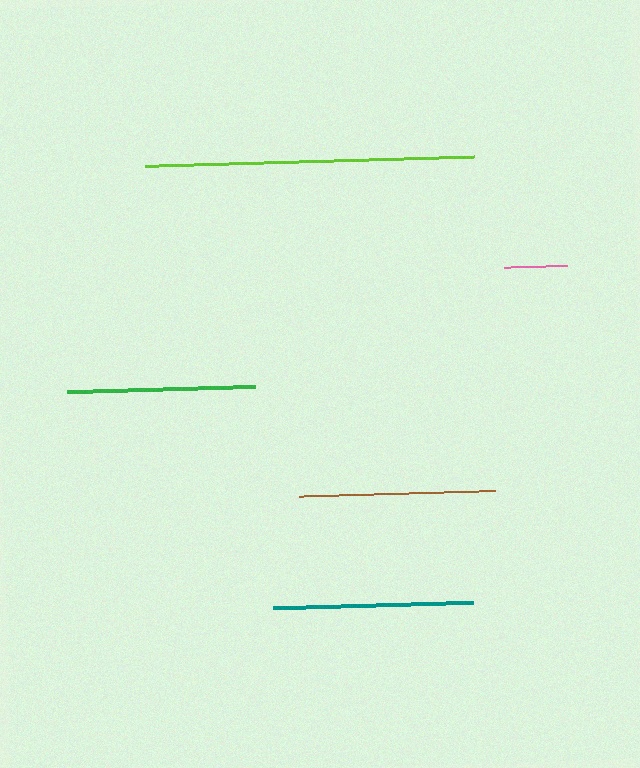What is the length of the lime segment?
The lime segment is approximately 330 pixels long.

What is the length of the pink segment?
The pink segment is approximately 63 pixels long.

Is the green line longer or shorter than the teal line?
The teal line is longer than the green line.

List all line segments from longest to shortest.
From longest to shortest: lime, teal, brown, green, pink.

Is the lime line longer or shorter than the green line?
The lime line is longer than the green line.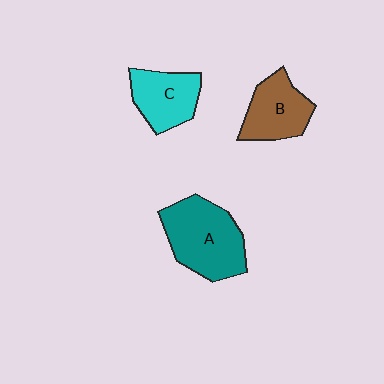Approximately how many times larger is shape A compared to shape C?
Approximately 1.5 times.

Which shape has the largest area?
Shape A (teal).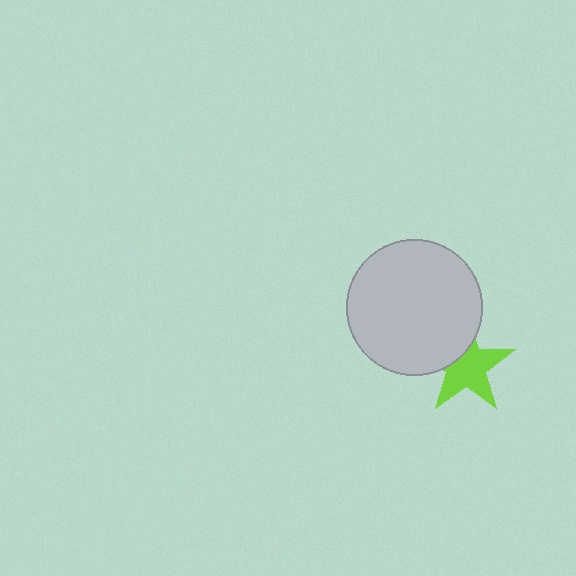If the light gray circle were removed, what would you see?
You would see the complete lime star.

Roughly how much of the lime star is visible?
Most of it is visible (roughly 69%).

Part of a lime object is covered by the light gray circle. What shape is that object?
It is a star.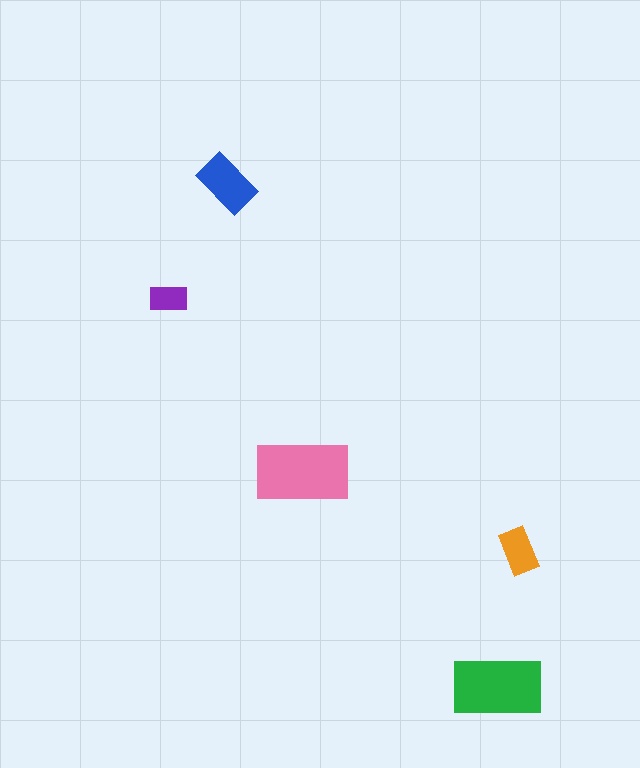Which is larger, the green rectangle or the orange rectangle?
The green one.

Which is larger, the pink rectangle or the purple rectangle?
The pink one.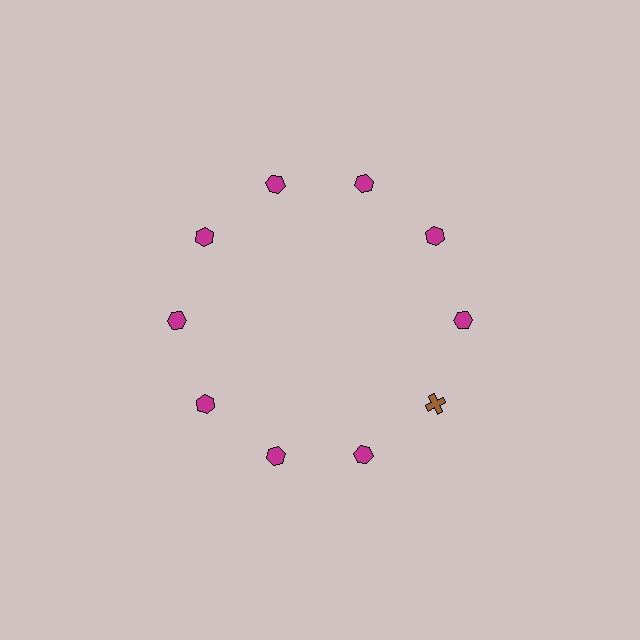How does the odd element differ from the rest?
It differs in both color (brown instead of magenta) and shape (cross instead of hexagon).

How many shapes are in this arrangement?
There are 10 shapes arranged in a ring pattern.